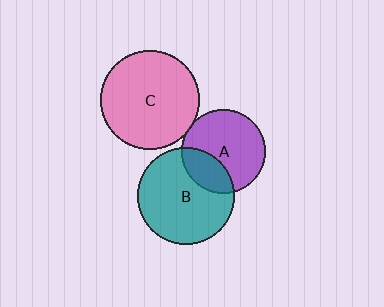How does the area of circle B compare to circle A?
Approximately 1.4 times.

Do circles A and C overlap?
Yes.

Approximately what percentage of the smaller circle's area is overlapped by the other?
Approximately 5%.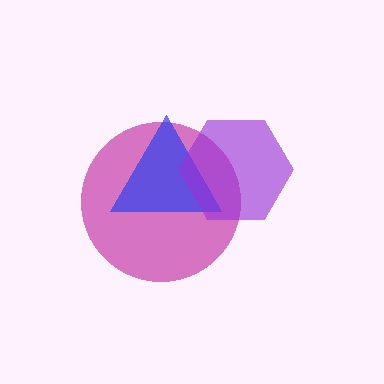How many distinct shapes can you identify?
There are 3 distinct shapes: a magenta circle, a blue triangle, a purple hexagon.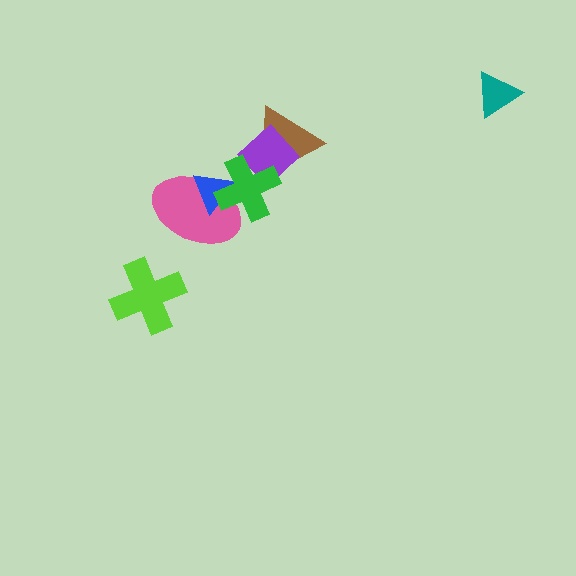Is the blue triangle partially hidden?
Yes, it is partially covered by another shape.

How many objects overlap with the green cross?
4 objects overlap with the green cross.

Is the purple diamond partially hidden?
Yes, it is partially covered by another shape.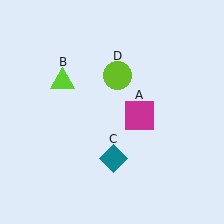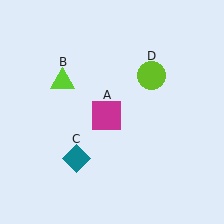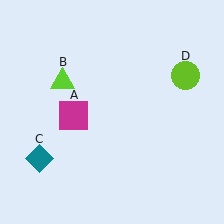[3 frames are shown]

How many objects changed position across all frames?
3 objects changed position: magenta square (object A), teal diamond (object C), lime circle (object D).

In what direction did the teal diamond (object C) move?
The teal diamond (object C) moved left.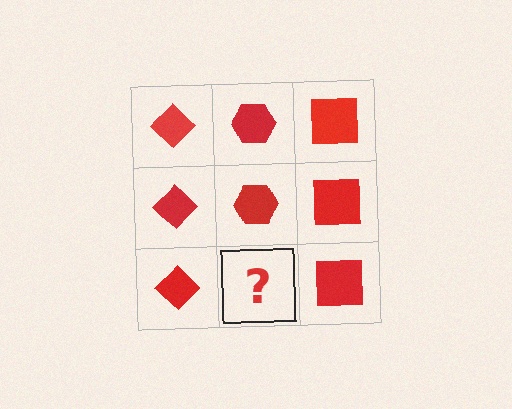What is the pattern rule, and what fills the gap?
The rule is that each column has a consistent shape. The gap should be filled with a red hexagon.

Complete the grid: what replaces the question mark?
The question mark should be replaced with a red hexagon.